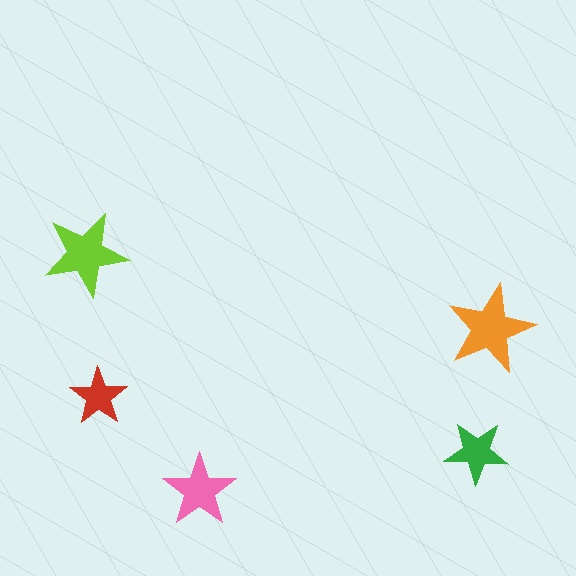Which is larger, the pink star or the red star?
The pink one.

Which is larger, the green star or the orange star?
The orange one.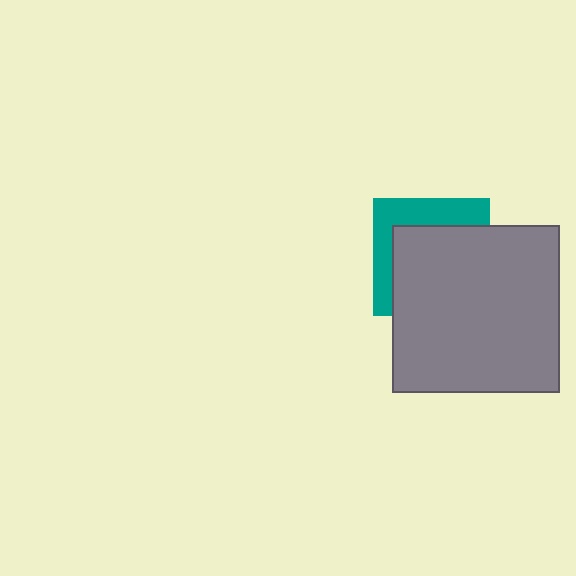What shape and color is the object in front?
The object in front is a gray square.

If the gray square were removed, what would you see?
You would see the complete teal square.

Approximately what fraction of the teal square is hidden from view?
Roughly 64% of the teal square is hidden behind the gray square.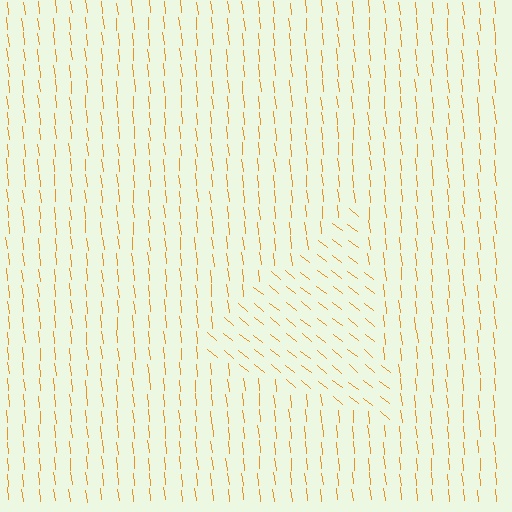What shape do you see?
I see a triangle.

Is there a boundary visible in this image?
Yes, there is a texture boundary formed by a change in line orientation.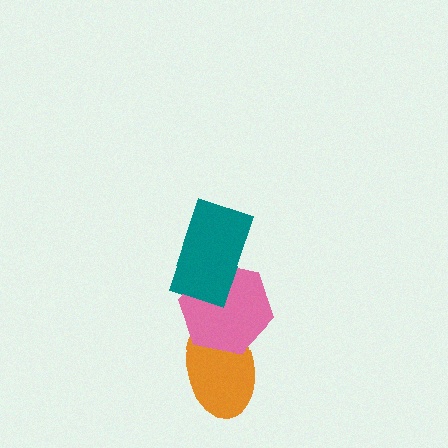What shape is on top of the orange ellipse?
The pink hexagon is on top of the orange ellipse.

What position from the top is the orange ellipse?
The orange ellipse is 3rd from the top.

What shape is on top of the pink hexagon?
The teal rectangle is on top of the pink hexagon.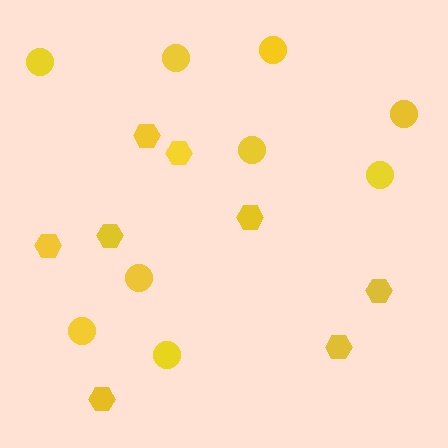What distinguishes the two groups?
There are 2 groups: one group of hexagons (8) and one group of circles (9).